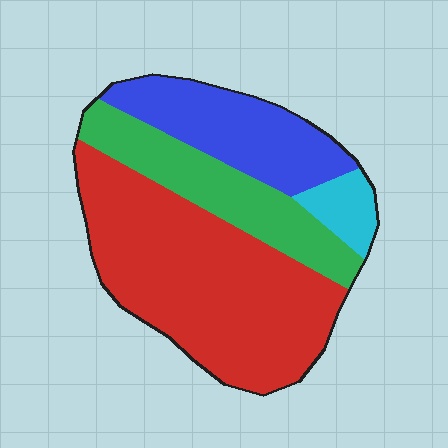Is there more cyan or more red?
Red.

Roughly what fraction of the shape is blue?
Blue takes up about one fifth (1/5) of the shape.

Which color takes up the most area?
Red, at roughly 50%.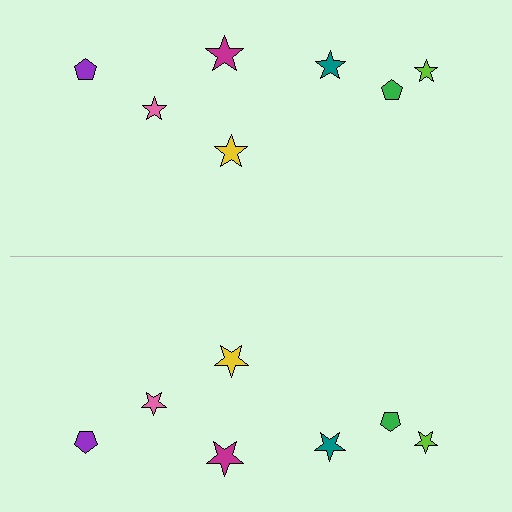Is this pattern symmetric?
Yes, this pattern has bilateral (reflection) symmetry.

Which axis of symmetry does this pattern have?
The pattern has a horizontal axis of symmetry running through the center of the image.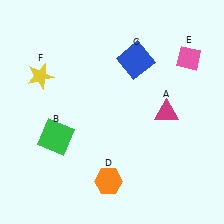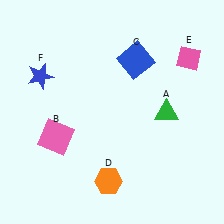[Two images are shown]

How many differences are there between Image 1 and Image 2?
There are 3 differences between the two images.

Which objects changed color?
A changed from magenta to green. B changed from green to pink. F changed from yellow to blue.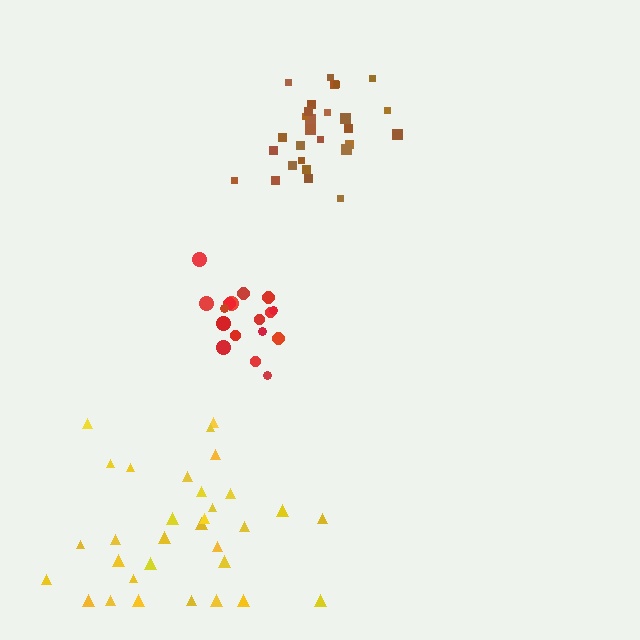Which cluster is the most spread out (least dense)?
Yellow.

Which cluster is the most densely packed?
Red.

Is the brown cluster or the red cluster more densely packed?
Red.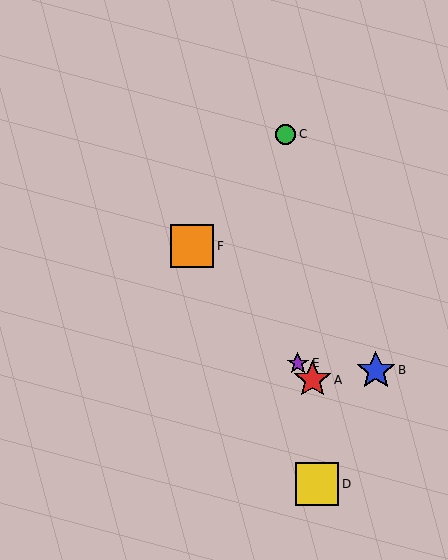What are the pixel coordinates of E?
Object E is at (298, 363).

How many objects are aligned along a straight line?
3 objects (A, E, F) are aligned along a straight line.